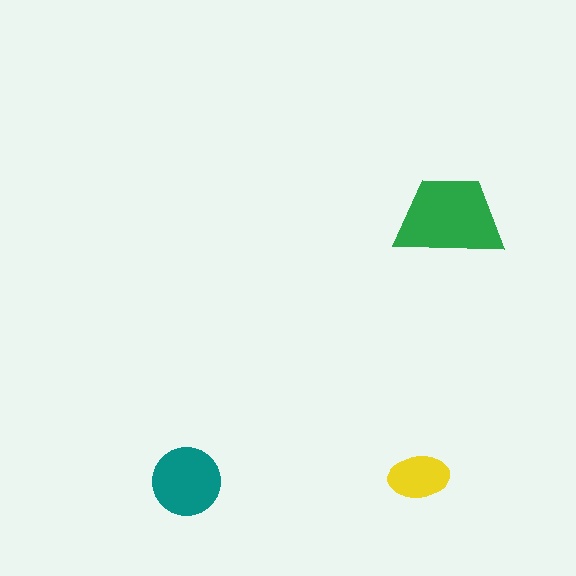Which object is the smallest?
The yellow ellipse.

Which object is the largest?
The green trapezoid.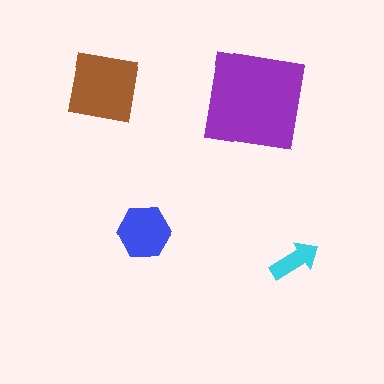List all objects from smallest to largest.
The cyan arrow, the blue hexagon, the brown square, the purple square.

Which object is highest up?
The brown square is topmost.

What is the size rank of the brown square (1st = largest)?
2nd.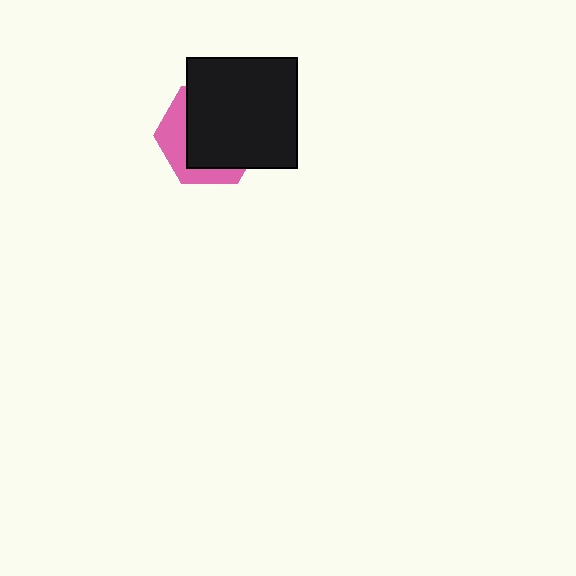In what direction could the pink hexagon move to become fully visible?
The pink hexagon could move toward the lower-left. That would shift it out from behind the black square entirely.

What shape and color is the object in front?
The object in front is a black square.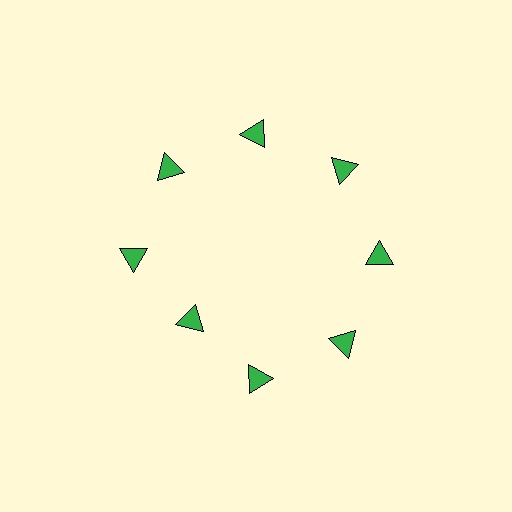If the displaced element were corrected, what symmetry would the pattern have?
It would have 8-fold rotational symmetry — the pattern would map onto itself every 45 degrees.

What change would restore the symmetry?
The symmetry would be restored by moving it outward, back onto the ring so that all 8 triangles sit at equal angles and equal distance from the center.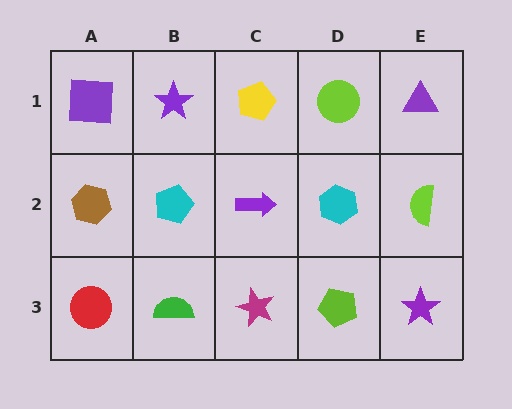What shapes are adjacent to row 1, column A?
A brown hexagon (row 2, column A), a purple star (row 1, column B).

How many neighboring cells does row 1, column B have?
3.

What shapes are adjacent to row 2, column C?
A yellow pentagon (row 1, column C), a magenta star (row 3, column C), a cyan pentagon (row 2, column B), a cyan hexagon (row 2, column D).